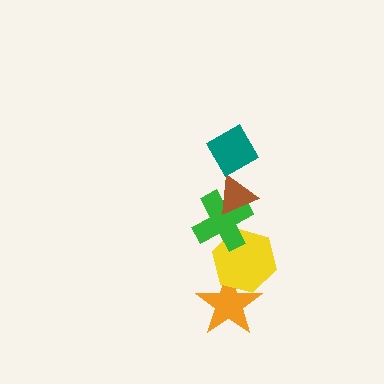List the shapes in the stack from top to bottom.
From top to bottom: the teal diamond, the brown triangle, the green cross, the yellow hexagon, the orange star.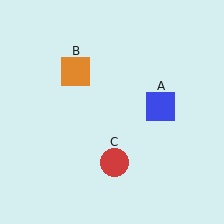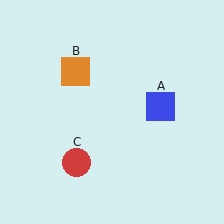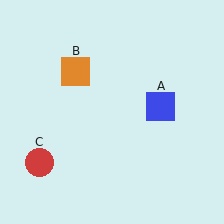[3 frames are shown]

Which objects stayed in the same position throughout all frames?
Blue square (object A) and orange square (object B) remained stationary.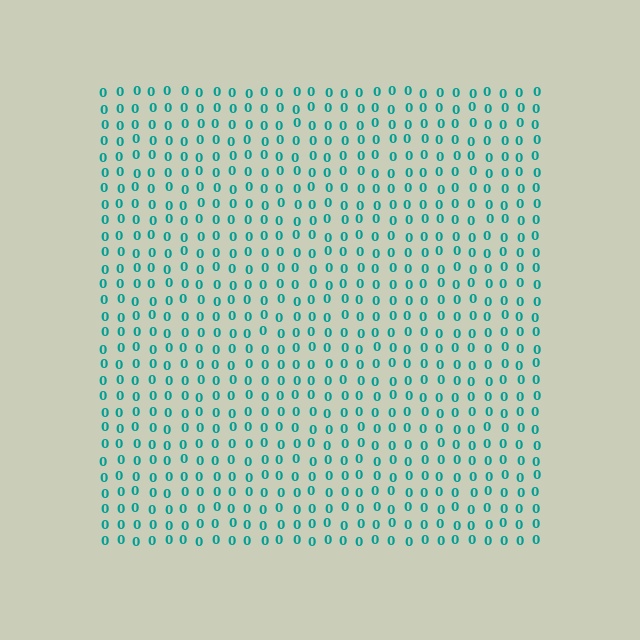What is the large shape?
The large shape is a square.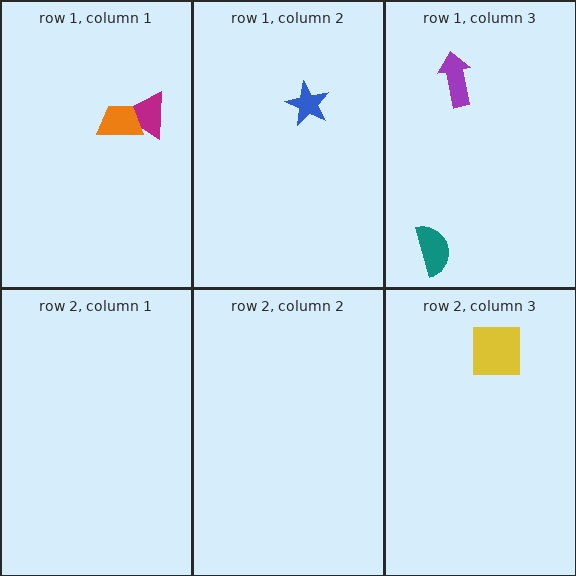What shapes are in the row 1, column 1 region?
The magenta triangle, the orange trapezoid.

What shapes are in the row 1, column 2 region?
The blue star.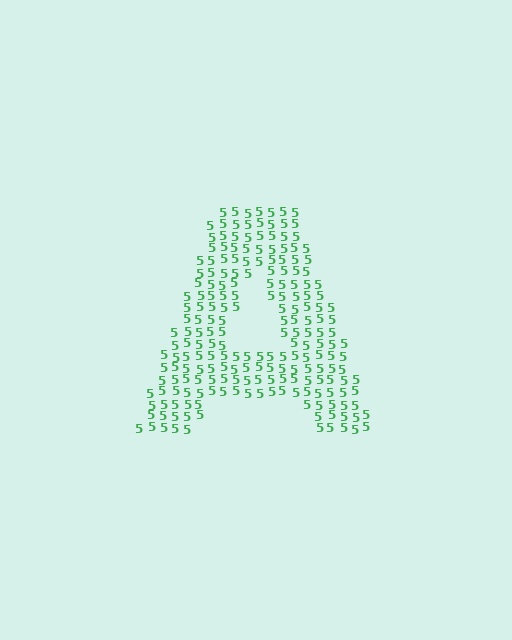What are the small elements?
The small elements are digit 5's.